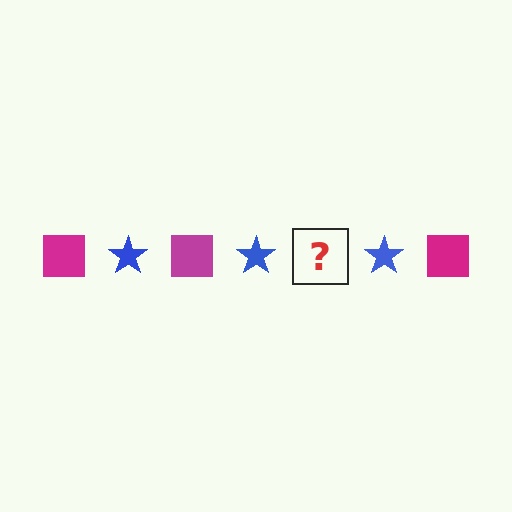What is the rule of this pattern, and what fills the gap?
The rule is that the pattern alternates between magenta square and blue star. The gap should be filled with a magenta square.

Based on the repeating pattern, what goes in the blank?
The blank should be a magenta square.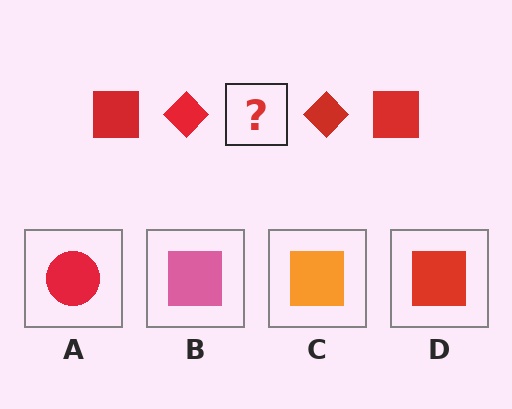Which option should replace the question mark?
Option D.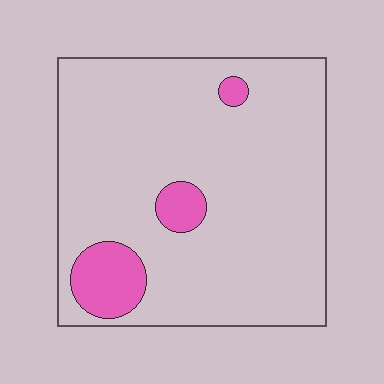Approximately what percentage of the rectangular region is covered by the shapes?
Approximately 10%.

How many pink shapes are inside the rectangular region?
3.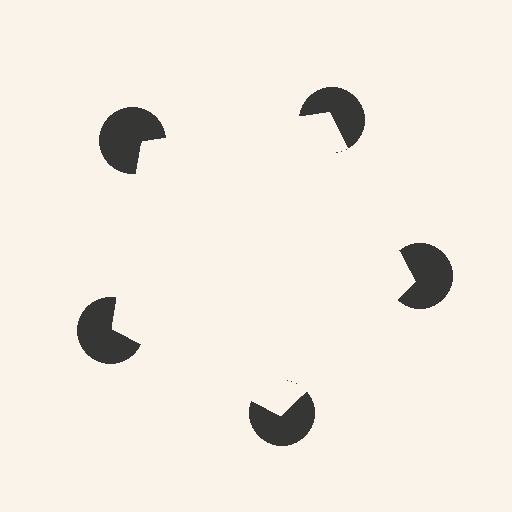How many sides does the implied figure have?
5 sides.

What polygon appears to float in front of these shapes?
An illusory pentagon — its edges are inferred from the aligned wedge cuts in the pac-man discs, not physically drawn.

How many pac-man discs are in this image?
There are 5 — one at each vertex of the illusory pentagon.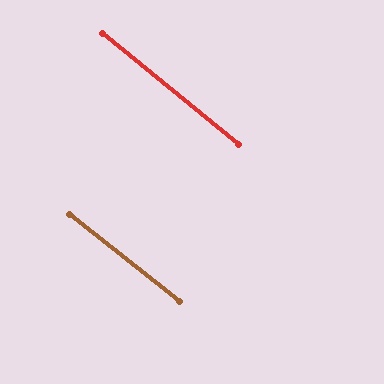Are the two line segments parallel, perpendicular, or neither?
Parallel — their directions differ by only 0.6°.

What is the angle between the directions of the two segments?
Approximately 1 degree.